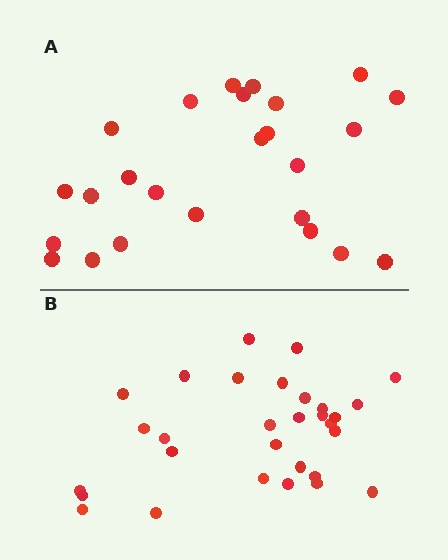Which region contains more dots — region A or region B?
Region B (the bottom region) has more dots.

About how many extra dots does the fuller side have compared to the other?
Region B has about 5 more dots than region A.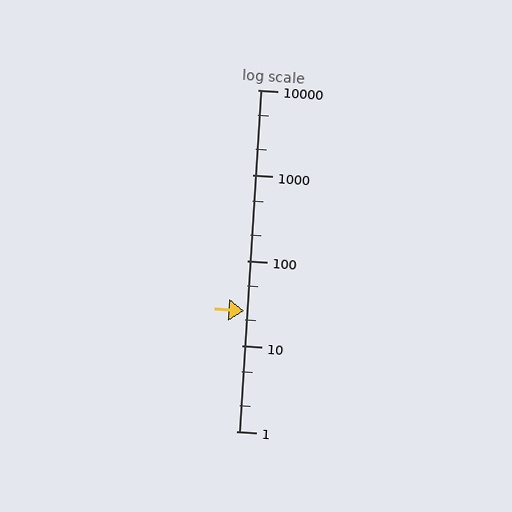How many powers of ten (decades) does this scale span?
The scale spans 4 decades, from 1 to 10000.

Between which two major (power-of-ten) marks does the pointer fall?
The pointer is between 10 and 100.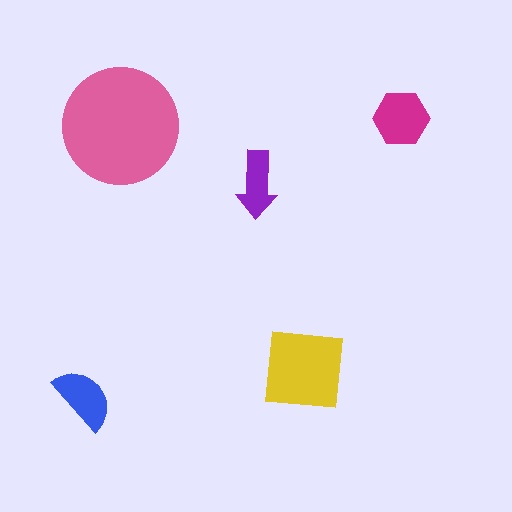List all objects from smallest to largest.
The purple arrow, the blue semicircle, the magenta hexagon, the yellow square, the pink circle.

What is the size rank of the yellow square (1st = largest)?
2nd.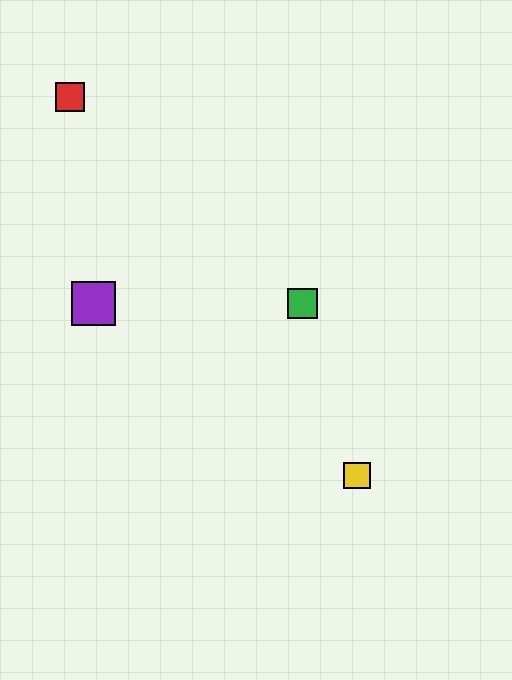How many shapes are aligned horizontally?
3 shapes (the blue circle, the green square, the purple square) are aligned horizontally.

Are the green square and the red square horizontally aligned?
No, the green square is at y≈303 and the red square is at y≈97.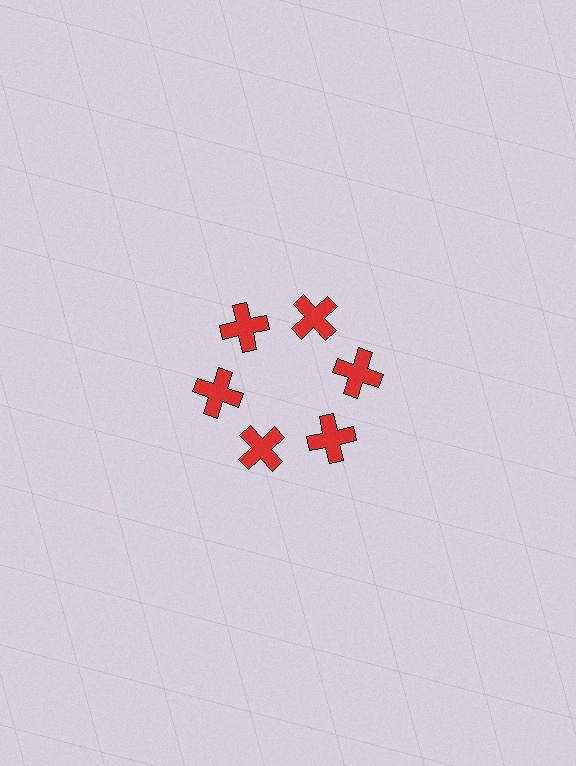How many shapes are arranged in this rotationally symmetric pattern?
There are 6 shapes, arranged in 6 groups of 1.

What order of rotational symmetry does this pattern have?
This pattern has 6-fold rotational symmetry.